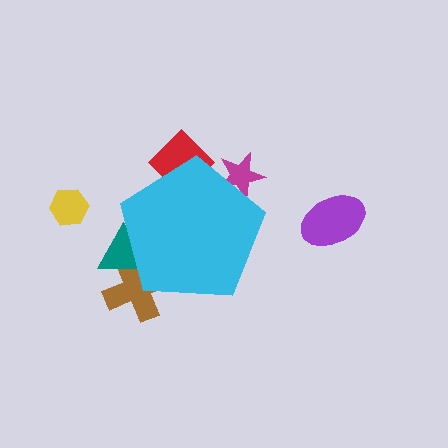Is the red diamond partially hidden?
Yes, the red diamond is partially hidden behind the cyan pentagon.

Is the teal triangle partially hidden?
Yes, the teal triangle is partially hidden behind the cyan pentagon.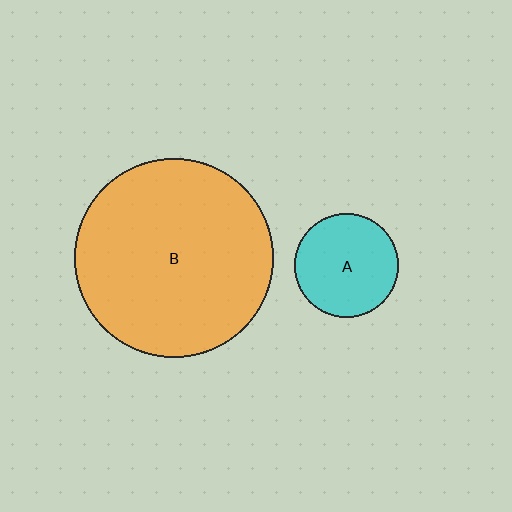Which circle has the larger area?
Circle B (orange).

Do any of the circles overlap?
No, none of the circles overlap.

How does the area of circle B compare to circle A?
Approximately 3.6 times.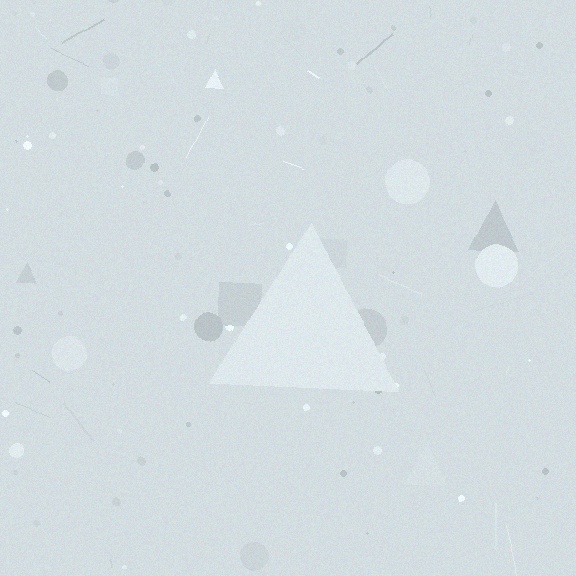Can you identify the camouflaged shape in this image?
The camouflaged shape is a triangle.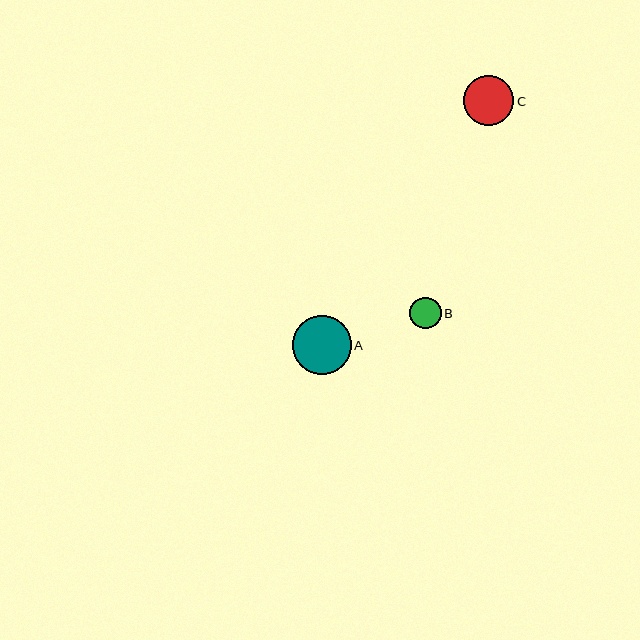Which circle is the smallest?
Circle B is the smallest with a size of approximately 32 pixels.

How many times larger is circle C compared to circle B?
Circle C is approximately 1.6 times the size of circle B.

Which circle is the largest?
Circle A is the largest with a size of approximately 59 pixels.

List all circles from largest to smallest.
From largest to smallest: A, C, B.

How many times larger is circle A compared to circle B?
Circle A is approximately 1.9 times the size of circle B.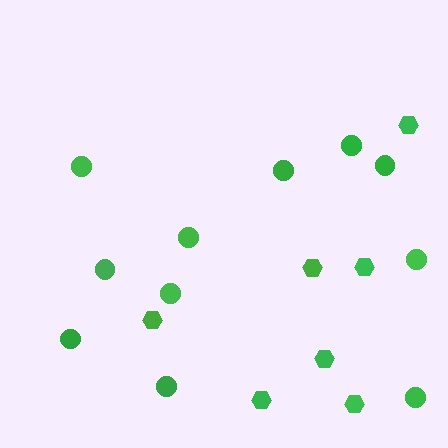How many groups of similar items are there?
There are 2 groups: one group of circles (11) and one group of hexagons (7).